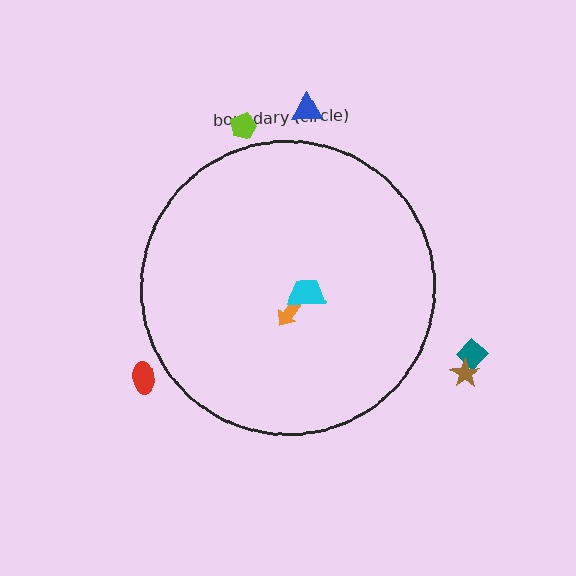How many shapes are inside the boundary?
2 inside, 5 outside.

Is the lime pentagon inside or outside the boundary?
Outside.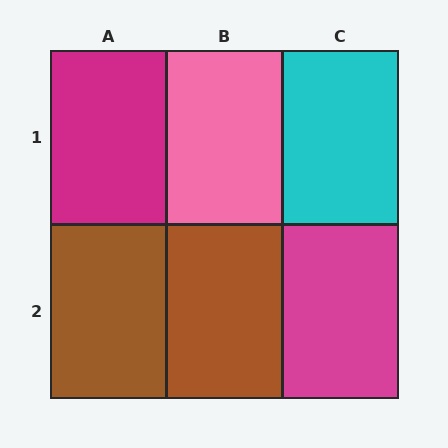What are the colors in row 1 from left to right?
Magenta, pink, cyan.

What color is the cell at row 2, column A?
Brown.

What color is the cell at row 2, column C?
Magenta.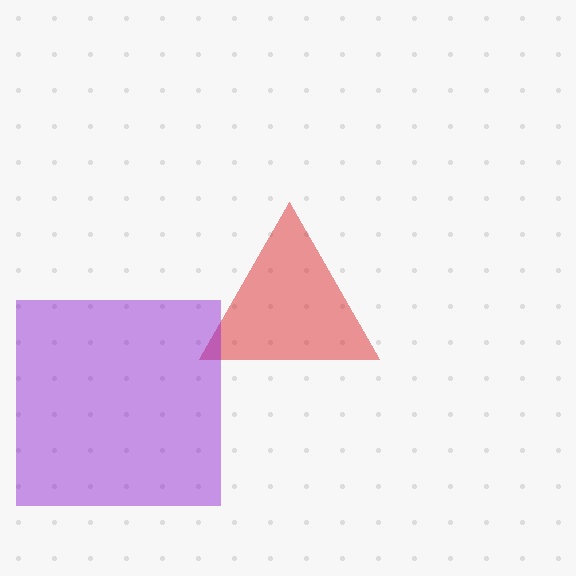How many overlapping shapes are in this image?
There are 2 overlapping shapes in the image.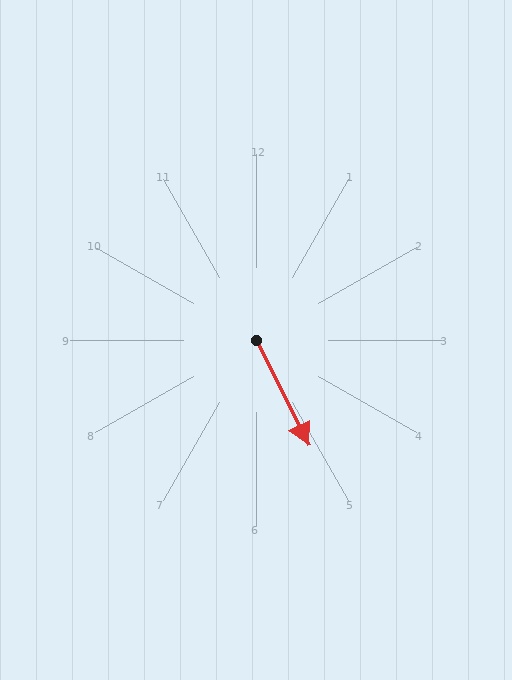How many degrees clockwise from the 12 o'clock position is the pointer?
Approximately 154 degrees.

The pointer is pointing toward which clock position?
Roughly 5 o'clock.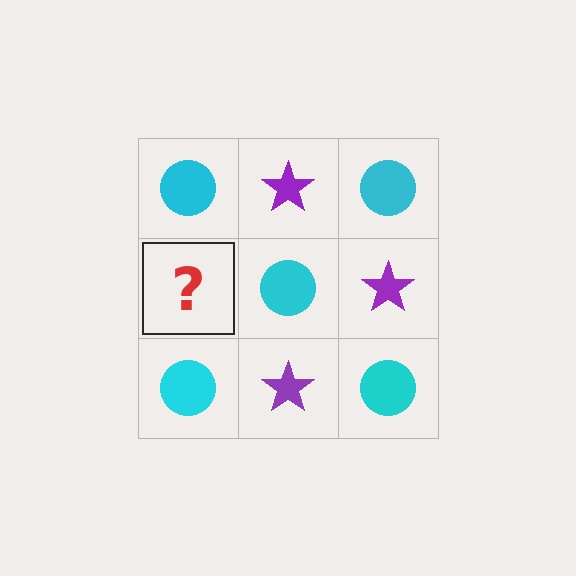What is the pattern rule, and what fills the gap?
The rule is that it alternates cyan circle and purple star in a checkerboard pattern. The gap should be filled with a purple star.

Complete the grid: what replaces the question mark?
The question mark should be replaced with a purple star.